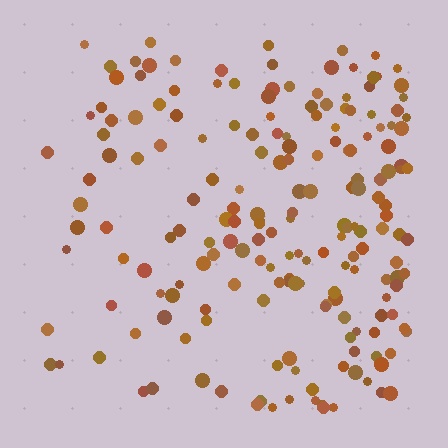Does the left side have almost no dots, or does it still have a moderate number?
Still a moderate number, just noticeably fewer than the right.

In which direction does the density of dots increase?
From left to right, with the right side densest.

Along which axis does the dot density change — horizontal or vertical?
Horizontal.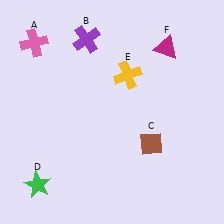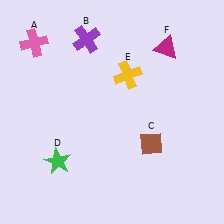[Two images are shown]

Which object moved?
The green star (D) moved up.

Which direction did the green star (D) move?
The green star (D) moved up.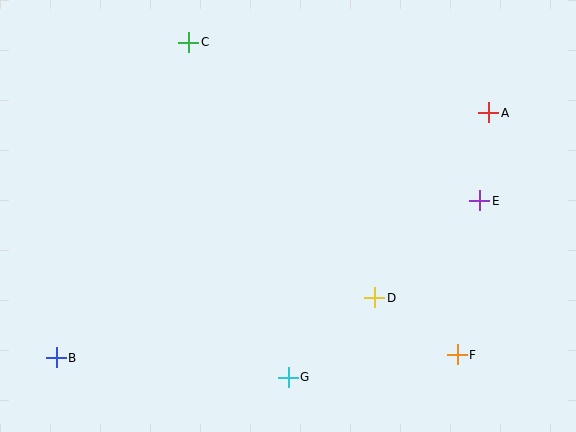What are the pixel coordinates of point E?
Point E is at (480, 201).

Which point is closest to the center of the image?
Point D at (375, 298) is closest to the center.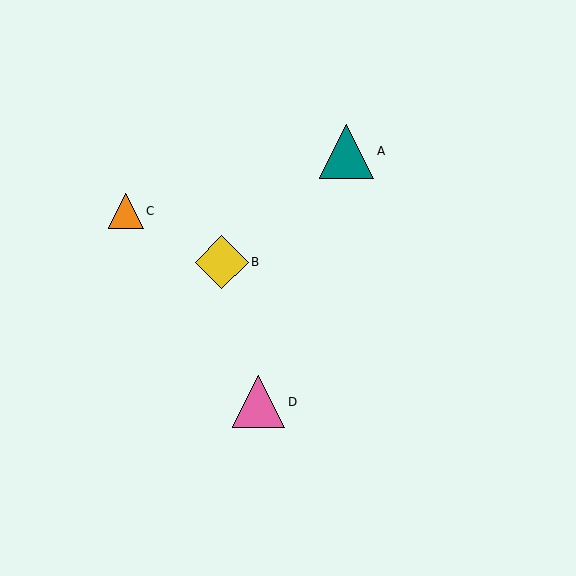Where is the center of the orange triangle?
The center of the orange triangle is at (126, 211).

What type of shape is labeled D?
Shape D is a pink triangle.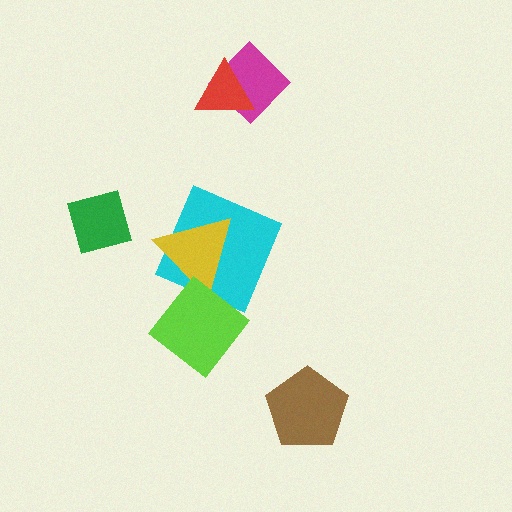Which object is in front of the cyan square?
The yellow triangle is in front of the cyan square.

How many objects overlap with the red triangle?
1 object overlaps with the red triangle.